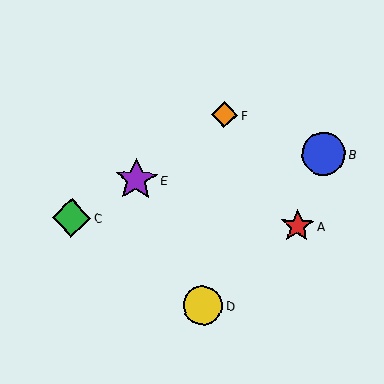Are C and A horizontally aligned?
Yes, both are at y≈218.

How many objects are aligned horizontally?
2 objects (A, C) are aligned horizontally.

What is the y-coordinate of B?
Object B is at y≈154.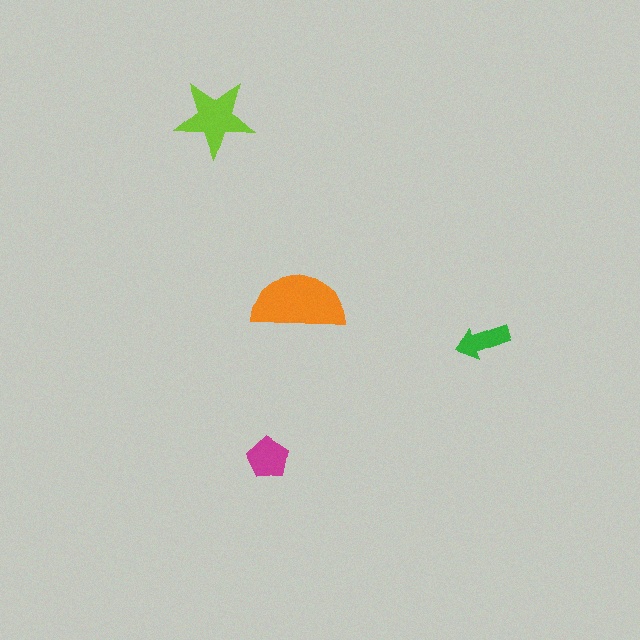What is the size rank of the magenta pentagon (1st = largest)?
3rd.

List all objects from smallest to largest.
The green arrow, the magenta pentagon, the lime star, the orange semicircle.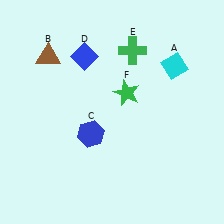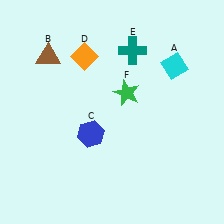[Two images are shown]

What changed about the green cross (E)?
In Image 1, E is green. In Image 2, it changed to teal.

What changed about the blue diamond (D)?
In Image 1, D is blue. In Image 2, it changed to orange.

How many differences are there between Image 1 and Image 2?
There are 2 differences between the two images.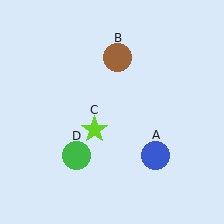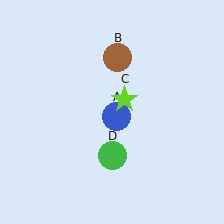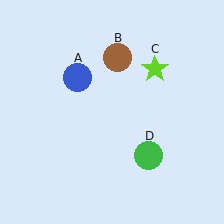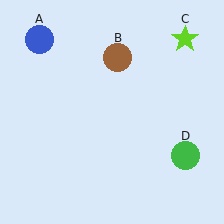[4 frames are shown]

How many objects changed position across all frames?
3 objects changed position: blue circle (object A), lime star (object C), green circle (object D).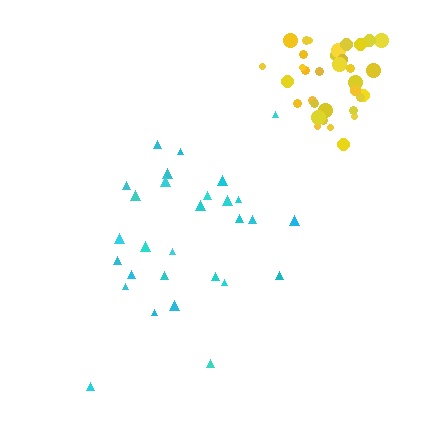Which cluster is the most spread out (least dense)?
Cyan.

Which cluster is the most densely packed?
Yellow.